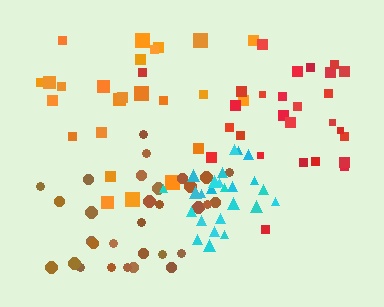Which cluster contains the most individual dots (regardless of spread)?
Brown (31).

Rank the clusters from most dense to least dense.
cyan, red, brown, orange.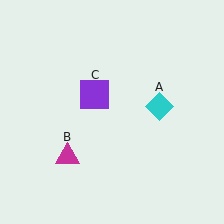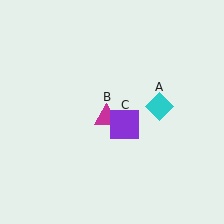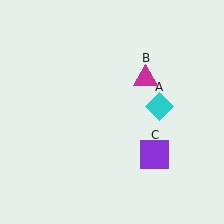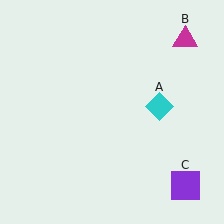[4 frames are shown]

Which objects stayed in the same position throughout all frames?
Cyan diamond (object A) remained stationary.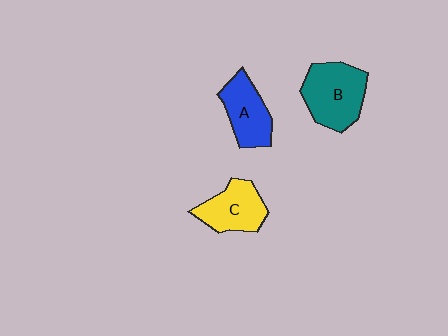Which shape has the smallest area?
Shape A (blue).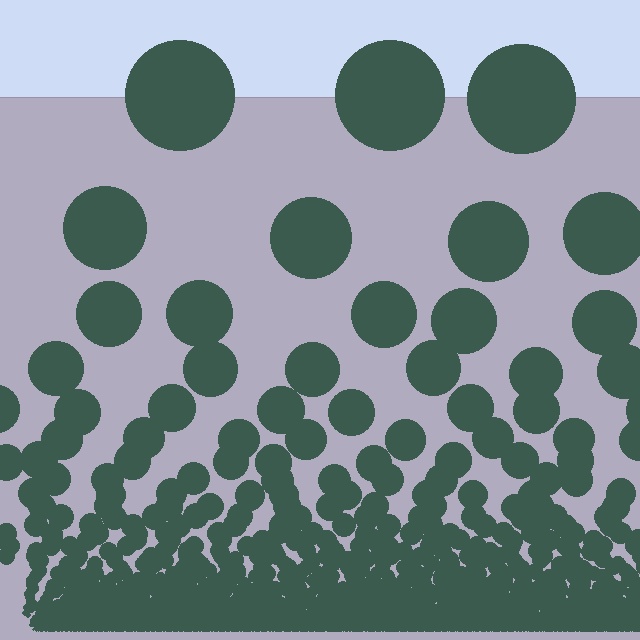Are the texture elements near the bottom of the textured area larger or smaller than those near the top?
Smaller. The gradient is inverted — elements near the bottom are smaller and denser.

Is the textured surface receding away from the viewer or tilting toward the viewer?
The surface appears to tilt toward the viewer. Texture elements get larger and sparser toward the top.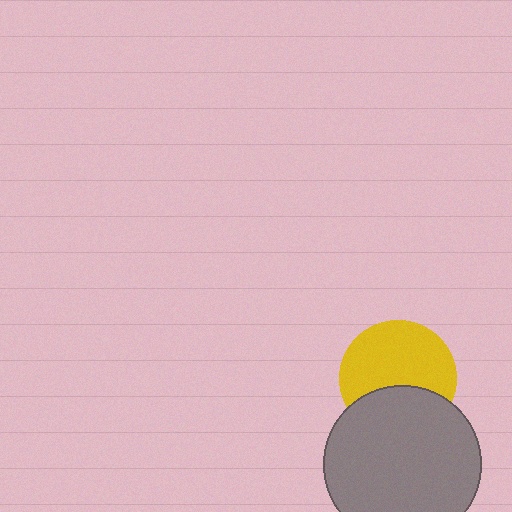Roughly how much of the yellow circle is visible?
About half of it is visible (roughly 65%).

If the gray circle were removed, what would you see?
You would see the complete yellow circle.